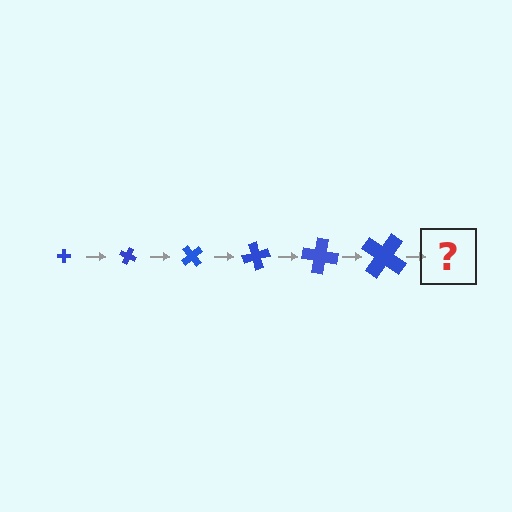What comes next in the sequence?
The next element should be a cross, larger than the previous one and rotated 150 degrees from the start.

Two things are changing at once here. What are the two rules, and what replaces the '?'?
The two rules are that the cross grows larger each step and it rotates 25 degrees each step. The '?' should be a cross, larger than the previous one and rotated 150 degrees from the start.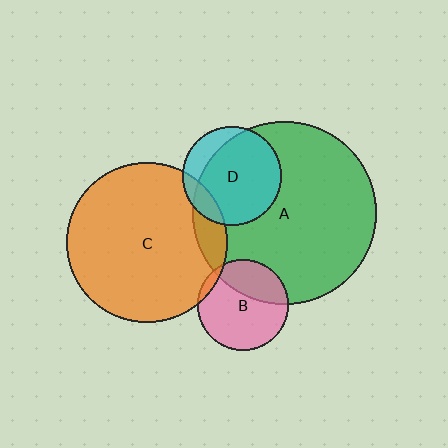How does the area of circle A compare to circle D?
Approximately 3.4 times.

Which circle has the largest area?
Circle A (green).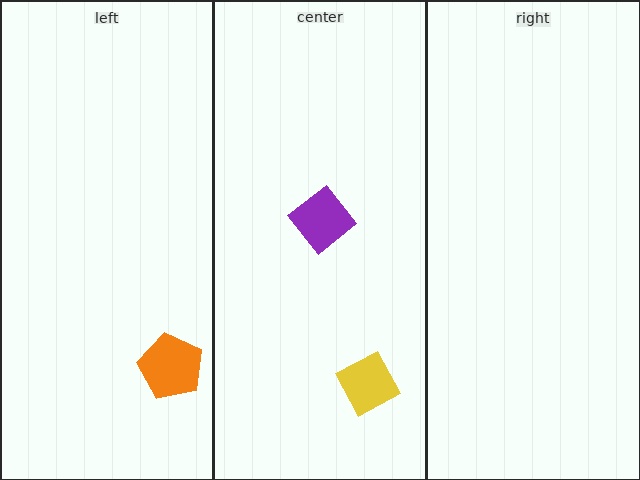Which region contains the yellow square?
The center region.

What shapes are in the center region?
The yellow square, the purple diamond.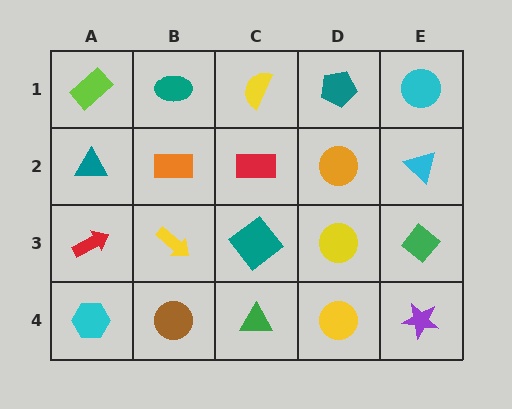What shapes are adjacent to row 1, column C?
A red rectangle (row 2, column C), a teal ellipse (row 1, column B), a teal pentagon (row 1, column D).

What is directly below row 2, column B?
A yellow arrow.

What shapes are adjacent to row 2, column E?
A cyan circle (row 1, column E), a green diamond (row 3, column E), an orange circle (row 2, column D).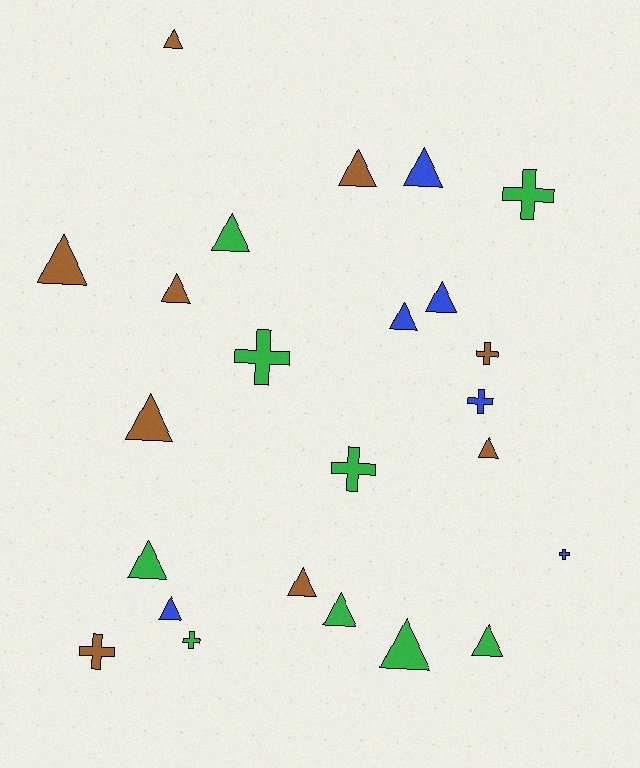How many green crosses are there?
There are 4 green crosses.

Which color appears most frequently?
Green, with 9 objects.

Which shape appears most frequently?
Triangle, with 16 objects.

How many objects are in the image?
There are 24 objects.